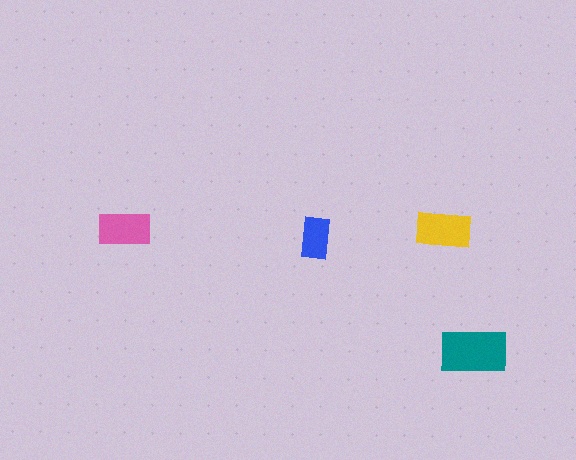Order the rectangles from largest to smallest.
the teal one, the yellow one, the pink one, the blue one.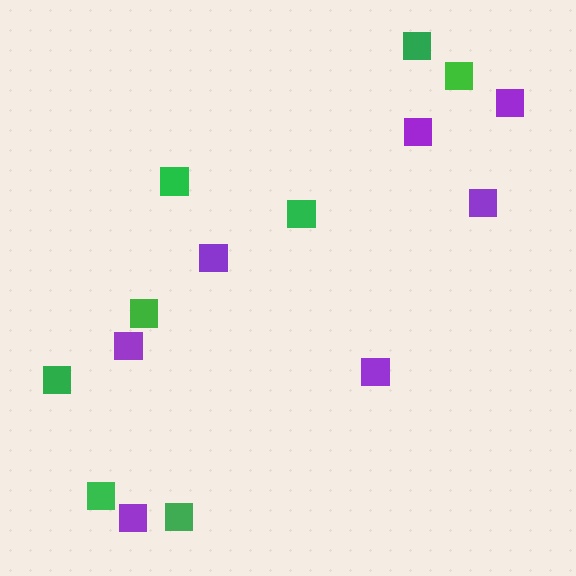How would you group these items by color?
There are 2 groups: one group of purple squares (7) and one group of green squares (8).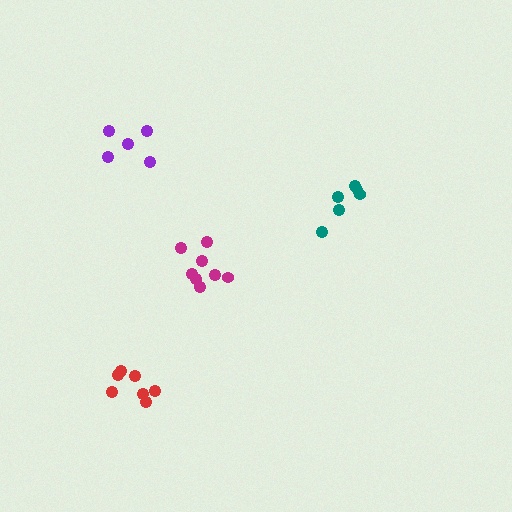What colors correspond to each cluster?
The clusters are colored: red, purple, magenta, teal.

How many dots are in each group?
Group 1: 7 dots, Group 2: 5 dots, Group 3: 8 dots, Group 4: 6 dots (26 total).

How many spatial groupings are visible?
There are 4 spatial groupings.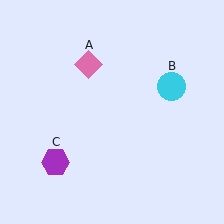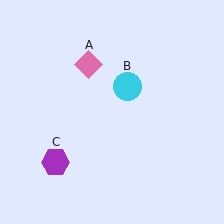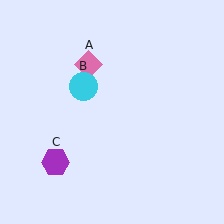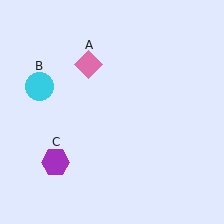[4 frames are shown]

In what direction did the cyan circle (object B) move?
The cyan circle (object B) moved left.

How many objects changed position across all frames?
1 object changed position: cyan circle (object B).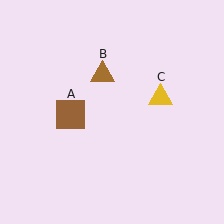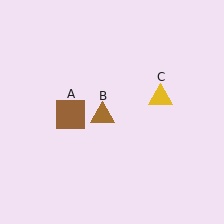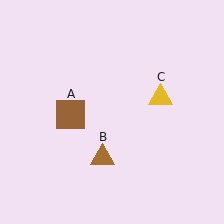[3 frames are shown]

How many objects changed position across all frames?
1 object changed position: brown triangle (object B).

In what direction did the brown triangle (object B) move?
The brown triangle (object B) moved down.